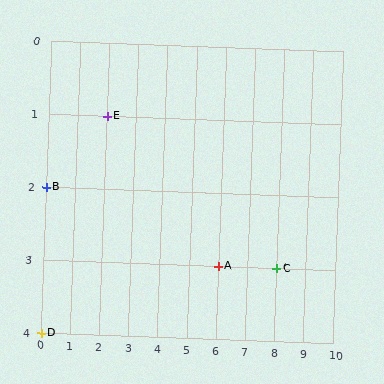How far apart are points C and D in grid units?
Points C and D are 8 columns and 1 row apart (about 8.1 grid units diagonally).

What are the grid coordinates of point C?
Point C is at grid coordinates (8, 3).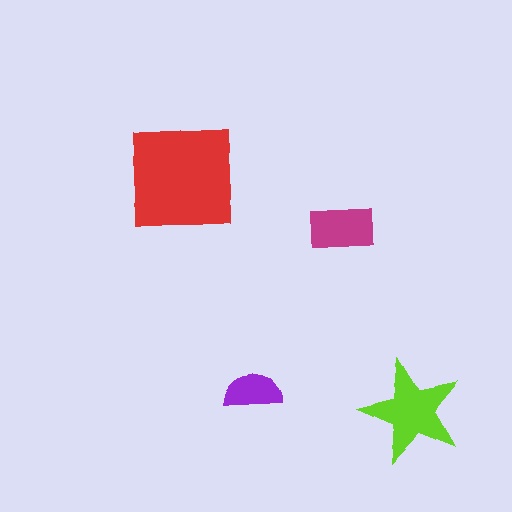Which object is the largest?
The red square.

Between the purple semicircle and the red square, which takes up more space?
The red square.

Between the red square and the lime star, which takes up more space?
The red square.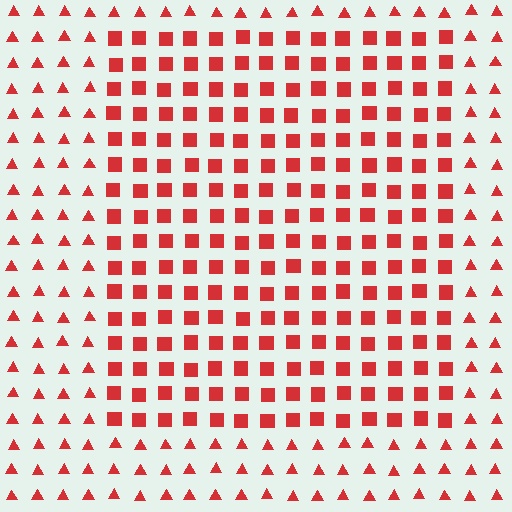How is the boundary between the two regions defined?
The boundary is defined by a change in element shape: squares inside vs. triangles outside. All elements share the same color and spacing.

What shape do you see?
I see a rectangle.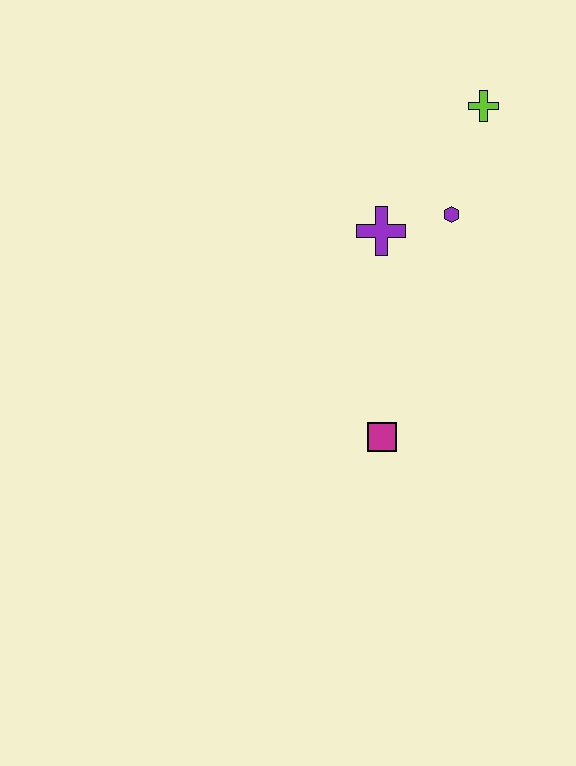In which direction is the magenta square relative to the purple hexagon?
The magenta square is below the purple hexagon.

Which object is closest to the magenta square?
The purple cross is closest to the magenta square.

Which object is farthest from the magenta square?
The lime cross is farthest from the magenta square.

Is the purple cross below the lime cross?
Yes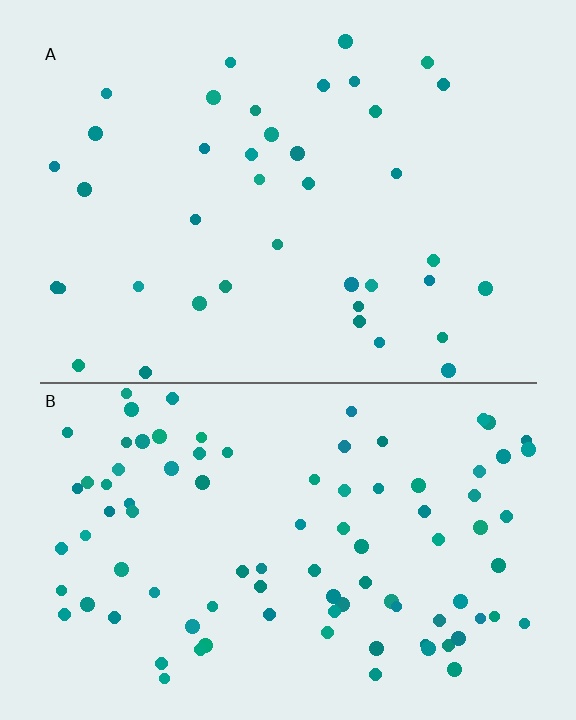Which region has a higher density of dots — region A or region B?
B (the bottom).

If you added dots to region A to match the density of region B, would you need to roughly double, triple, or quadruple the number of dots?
Approximately double.